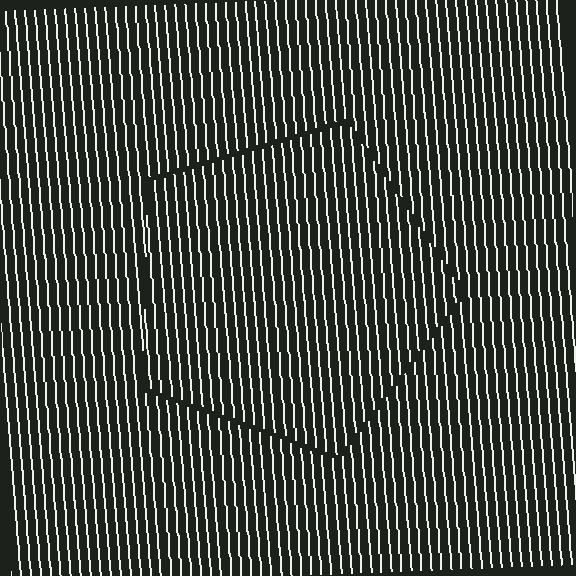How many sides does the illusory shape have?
5 sides — the line-ends trace a pentagon.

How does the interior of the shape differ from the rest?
The interior of the shape contains the same grating, shifted by half a period — the contour is defined by the phase discontinuity where line-ends from the inner and outer gratings abut.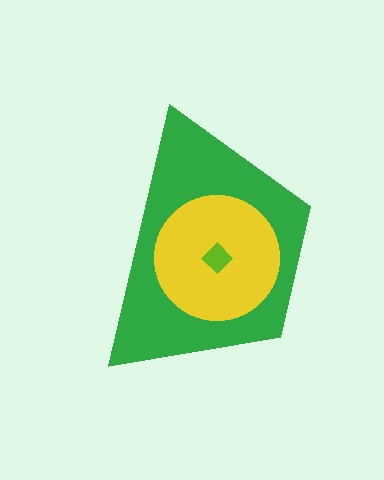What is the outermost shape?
The green trapezoid.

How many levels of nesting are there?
3.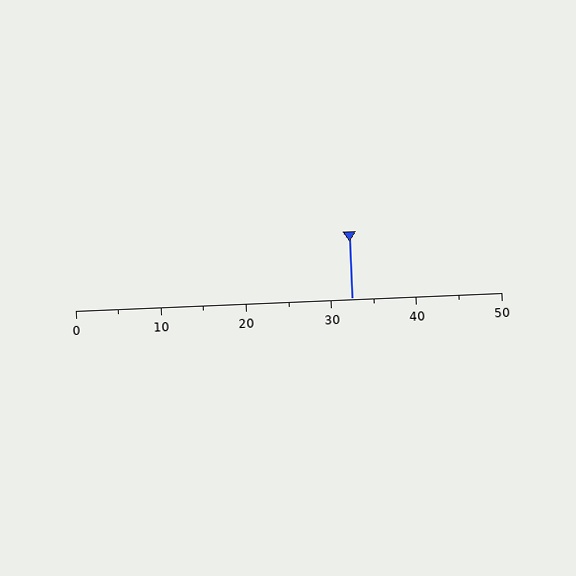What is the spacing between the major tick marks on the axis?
The major ticks are spaced 10 apart.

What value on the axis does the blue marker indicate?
The marker indicates approximately 32.5.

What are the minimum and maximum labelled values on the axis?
The axis runs from 0 to 50.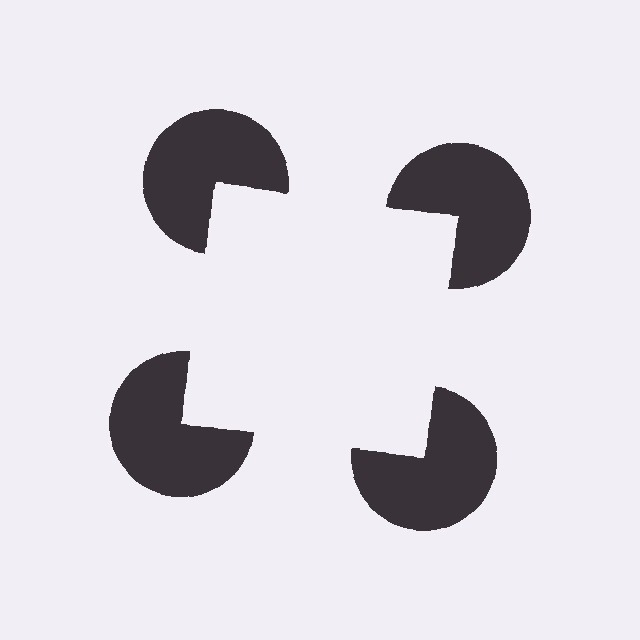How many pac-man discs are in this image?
There are 4 — one at each vertex of the illusory square.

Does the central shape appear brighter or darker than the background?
It typically appears slightly brighter than the background, even though no actual brightness change is drawn.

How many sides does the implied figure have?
4 sides.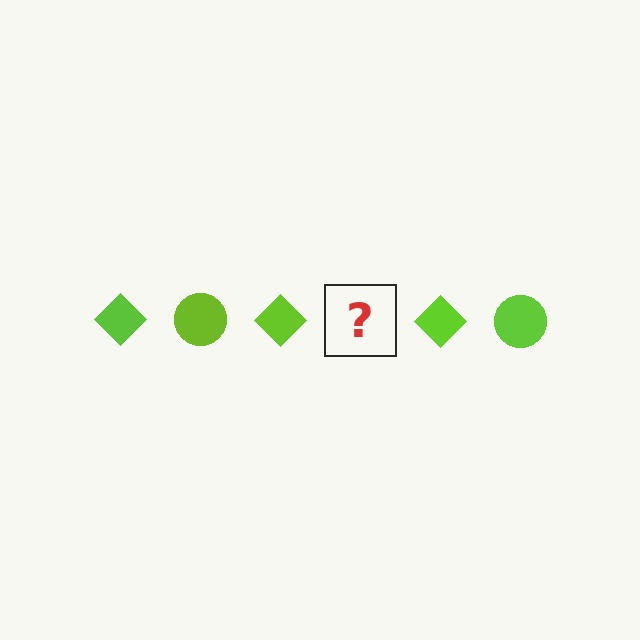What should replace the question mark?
The question mark should be replaced with a lime circle.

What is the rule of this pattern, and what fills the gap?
The rule is that the pattern cycles through diamond, circle shapes in lime. The gap should be filled with a lime circle.